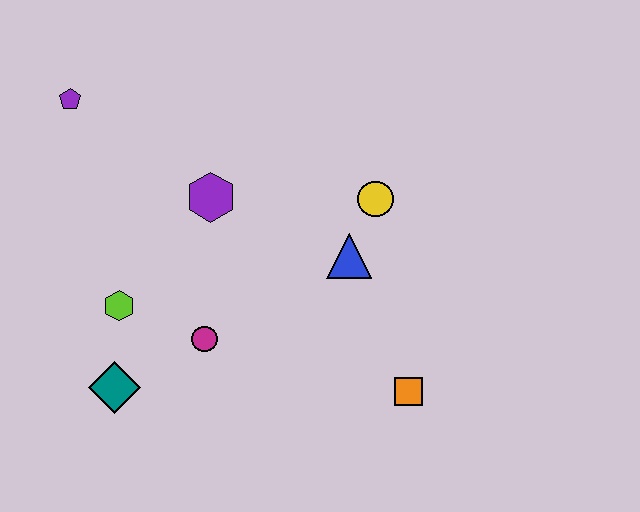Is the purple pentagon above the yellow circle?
Yes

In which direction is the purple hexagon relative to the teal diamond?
The purple hexagon is above the teal diamond.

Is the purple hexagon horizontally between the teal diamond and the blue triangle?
Yes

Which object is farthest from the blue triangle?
The purple pentagon is farthest from the blue triangle.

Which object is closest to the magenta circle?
The lime hexagon is closest to the magenta circle.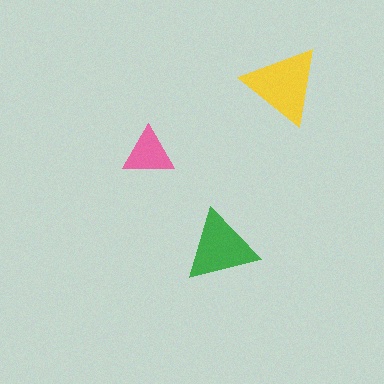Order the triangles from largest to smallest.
the yellow one, the green one, the pink one.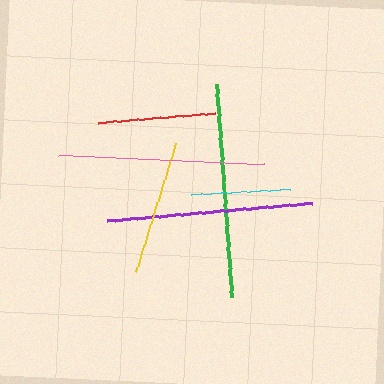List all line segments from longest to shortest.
From longest to shortest: green, pink, purple, yellow, red, cyan.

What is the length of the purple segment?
The purple segment is approximately 205 pixels long.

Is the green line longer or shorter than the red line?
The green line is longer than the red line.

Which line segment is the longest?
The green line is the longest at approximately 213 pixels.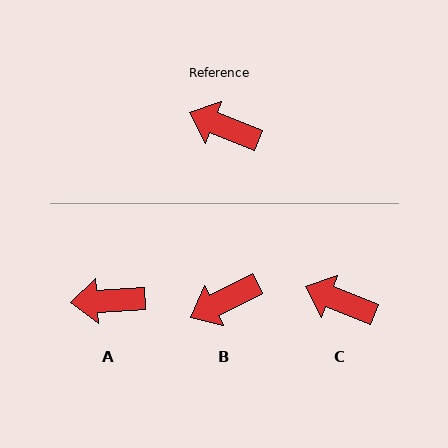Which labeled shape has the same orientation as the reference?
C.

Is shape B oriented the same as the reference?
No, it is off by about 48 degrees.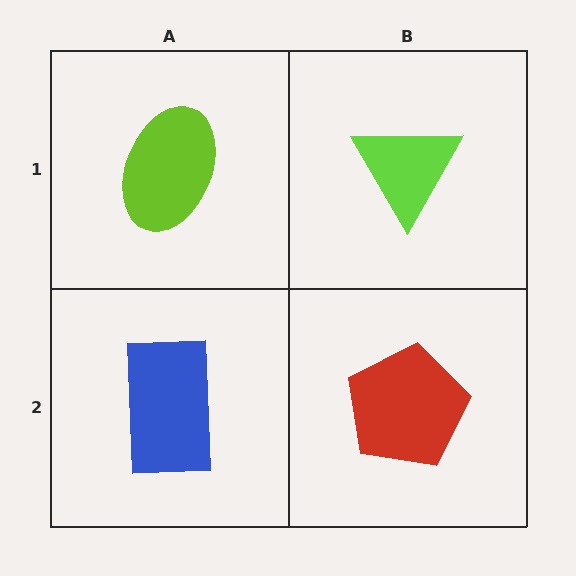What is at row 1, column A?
A lime ellipse.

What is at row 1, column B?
A lime triangle.